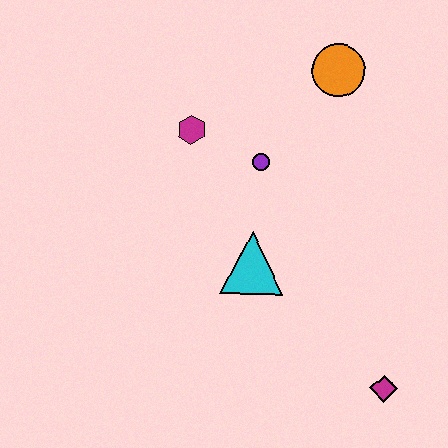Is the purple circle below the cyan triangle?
No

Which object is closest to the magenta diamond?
The cyan triangle is closest to the magenta diamond.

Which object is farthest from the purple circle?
The magenta diamond is farthest from the purple circle.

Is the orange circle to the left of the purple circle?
No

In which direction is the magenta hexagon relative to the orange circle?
The magenta hexagon is to the left of the orange circle.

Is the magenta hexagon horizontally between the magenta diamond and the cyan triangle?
No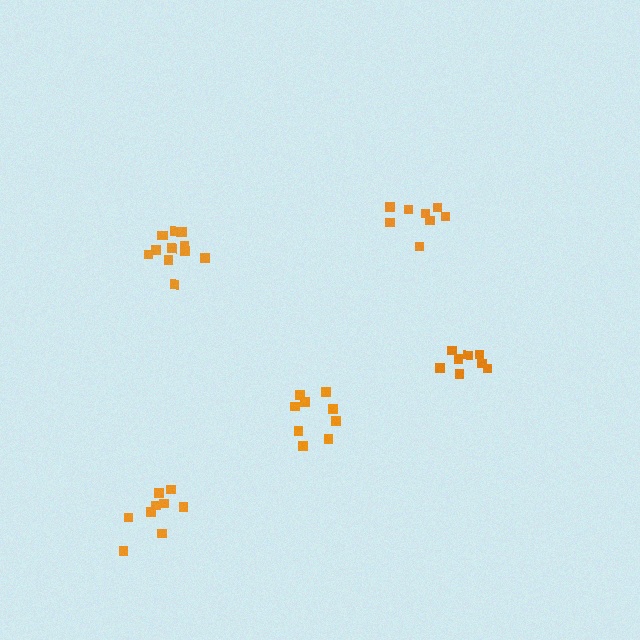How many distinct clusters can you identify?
There are 5 distinct clusters.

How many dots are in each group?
Group 1: 13 dots, Group 2: 9 dots, Group 3: 8 dots, Group 4: 9 dots, Group 5: 8 dots (47 total).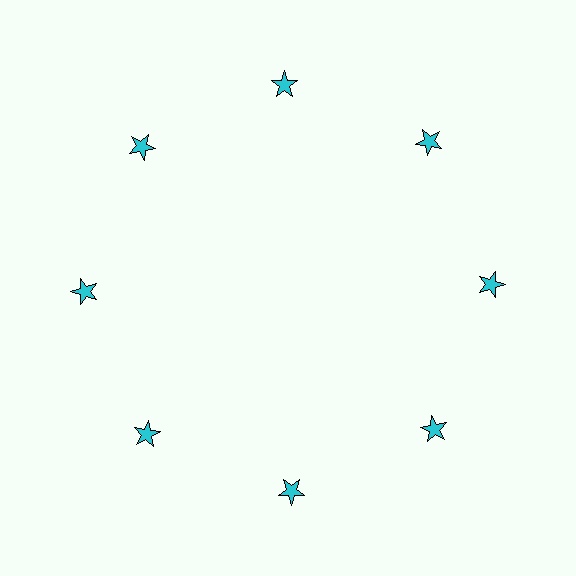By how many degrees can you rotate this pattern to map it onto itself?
The pattern maps onto itself every 45 degrees of rotation.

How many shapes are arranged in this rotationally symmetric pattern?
There are 8 shapes, arranged in 8 groups of 1.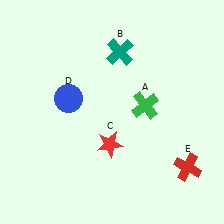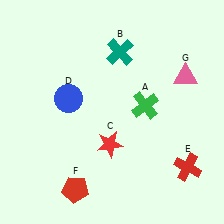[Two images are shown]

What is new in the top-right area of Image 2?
A pink triangle (G) was added in the top-right area of Image 2.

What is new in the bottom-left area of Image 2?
A red pentagon (F) was added in the bottom-left area of Image 2.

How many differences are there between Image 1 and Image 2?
There are 2 differences between the two images.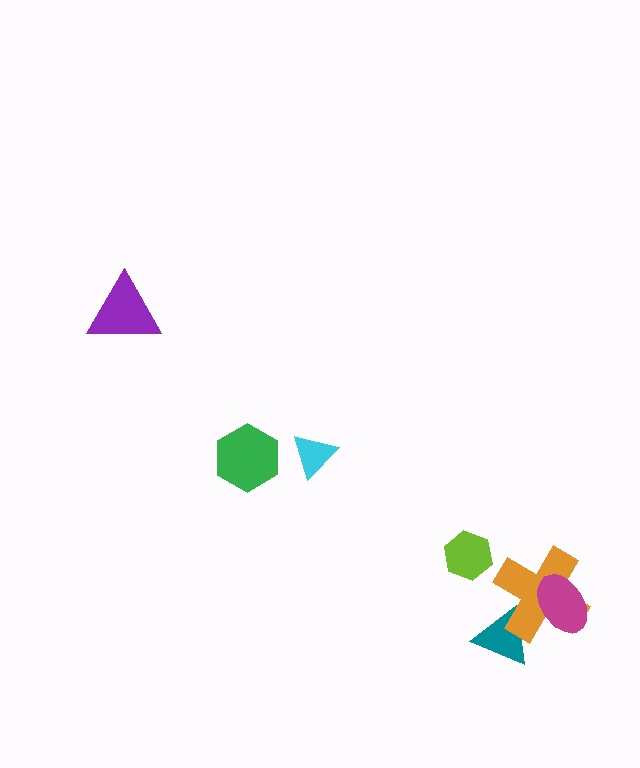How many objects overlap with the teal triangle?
1 object overlaps with the teal triangle.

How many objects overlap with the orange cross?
2 objects overlap with the orange cross.